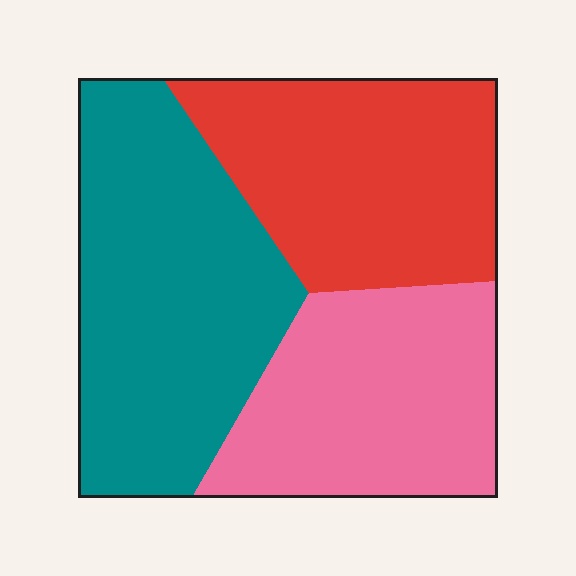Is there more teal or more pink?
Teal.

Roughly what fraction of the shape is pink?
Pink covers around 30% of the shape.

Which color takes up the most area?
Teal, at roughly 40%.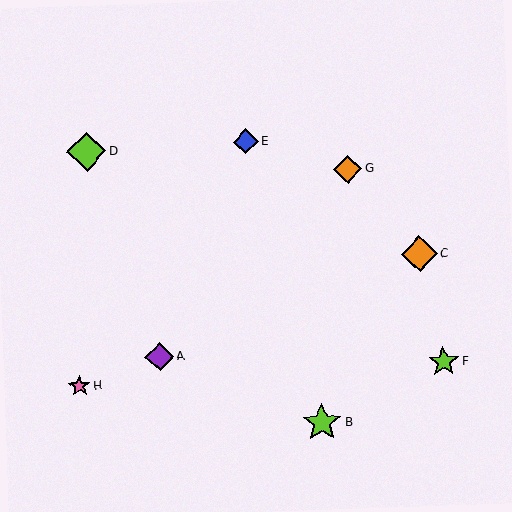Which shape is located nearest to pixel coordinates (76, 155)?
The lime diamond (labeled D) at (86, 152) is nearest to that location.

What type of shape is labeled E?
Shape E is a blue diamond.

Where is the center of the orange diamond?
The center of the orange diamond is at (348, 169).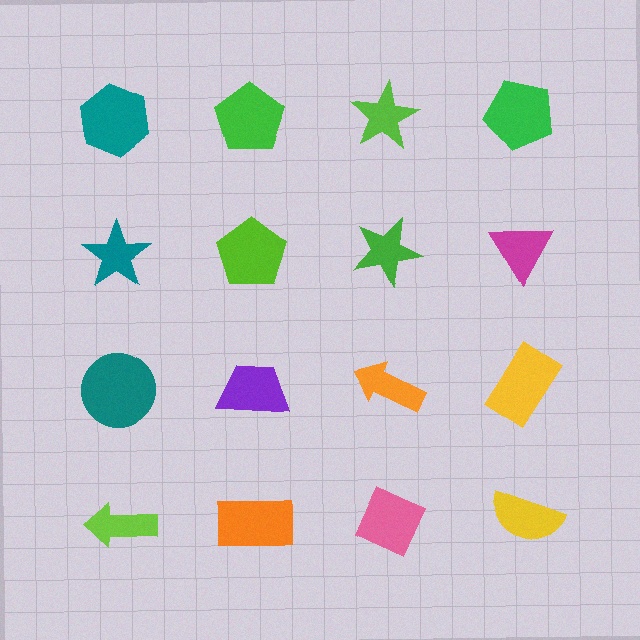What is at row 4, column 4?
A yellow semicircle.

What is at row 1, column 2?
A green pentagon.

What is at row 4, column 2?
An orange rectangle.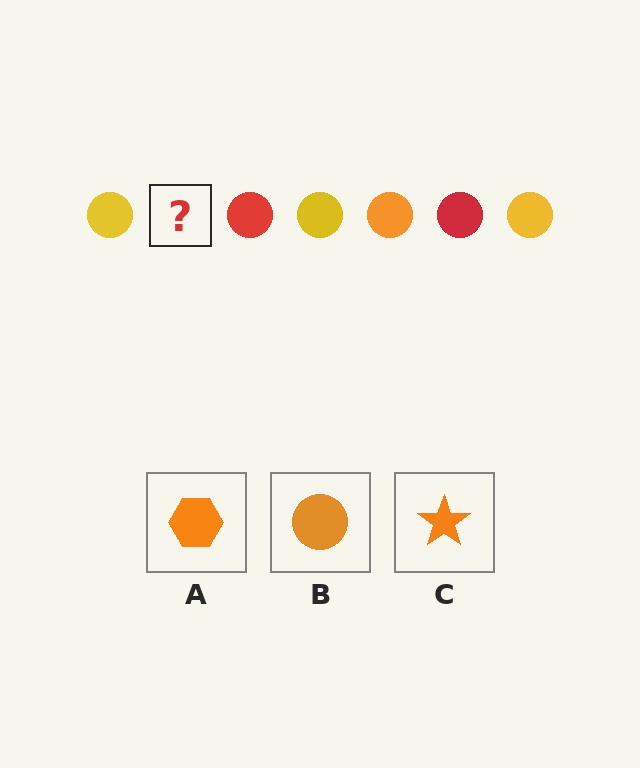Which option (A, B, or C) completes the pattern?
B.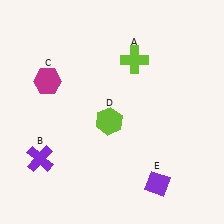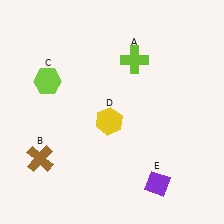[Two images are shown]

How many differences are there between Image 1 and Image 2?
There are 3 differences between the two images.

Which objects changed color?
B changed from purple to brown. C changed from magenta to lime. D changed from lime to yellow.